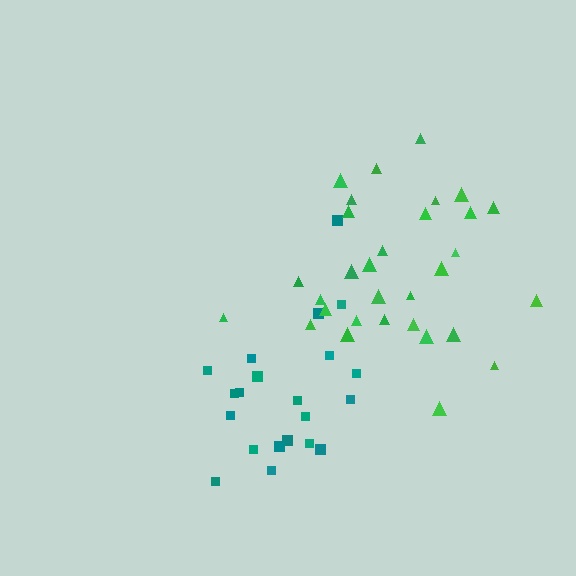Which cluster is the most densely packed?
Teal.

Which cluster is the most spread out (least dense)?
Green.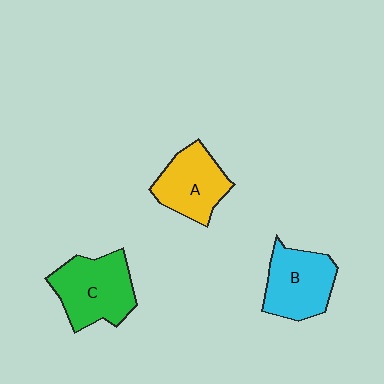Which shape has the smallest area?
Shape A (yellow).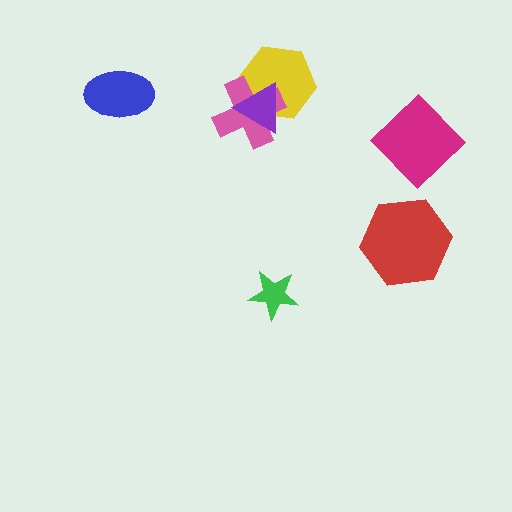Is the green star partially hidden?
No, no other shape covers it.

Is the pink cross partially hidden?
Yes, it is partially covered by another shape.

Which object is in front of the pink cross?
The purple triangle is in front of the pink cross.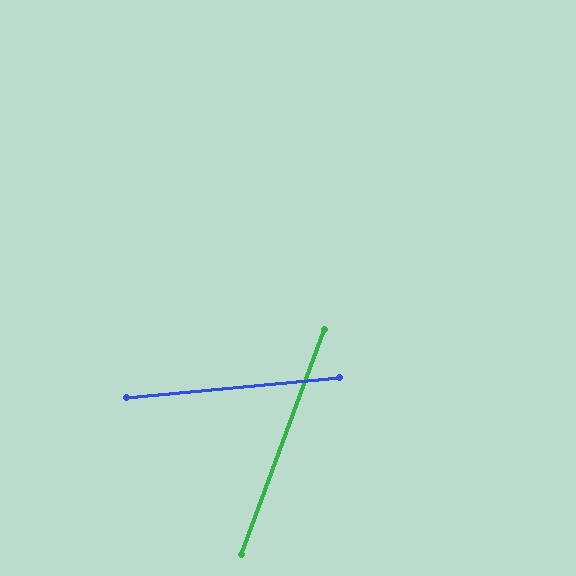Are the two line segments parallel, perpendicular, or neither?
Neither parallel nor perpendicular — they differ by about 64°.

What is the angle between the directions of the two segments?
Approximately 64 degrees.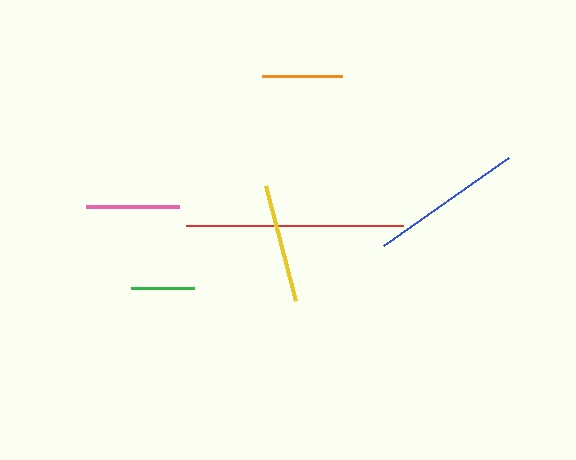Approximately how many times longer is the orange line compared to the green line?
The orange line is approximately 1.3 times the length of the green line.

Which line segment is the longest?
The red line is the longest at approximately 217 pixels.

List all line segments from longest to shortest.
From longest to shortest: red, blue, yellow, pink, orange, green.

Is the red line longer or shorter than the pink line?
The red line is longer than the pink line.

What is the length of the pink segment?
The pink segment is approximately 94 pixels long.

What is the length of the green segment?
The green segment is approximately 63 pixels long.